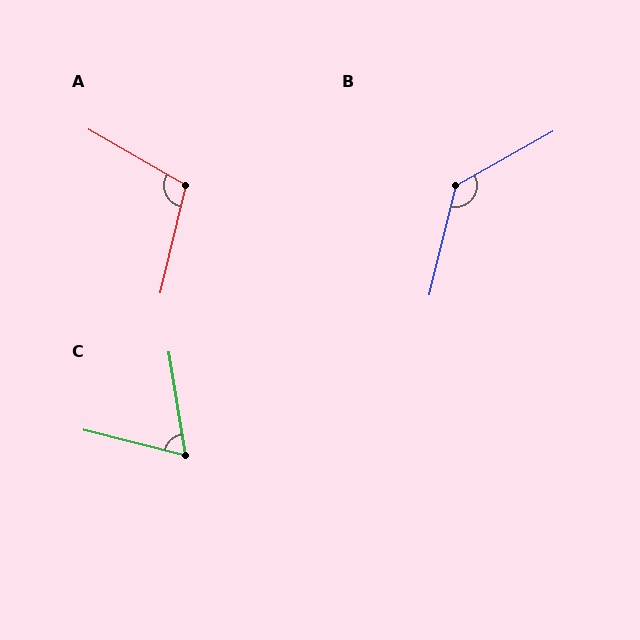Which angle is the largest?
B, at approximately 133 degrees.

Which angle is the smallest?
C, at approximately 67 degrees.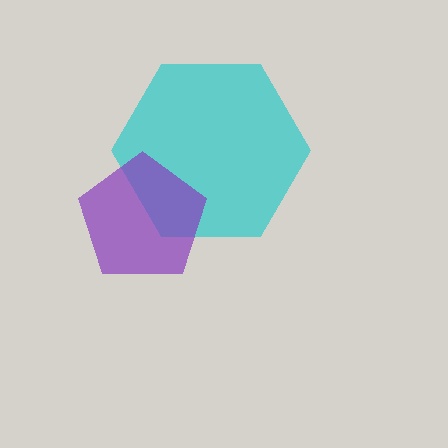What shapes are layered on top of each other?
The layered shapes are: a cyan hexagon, a purple pentagon.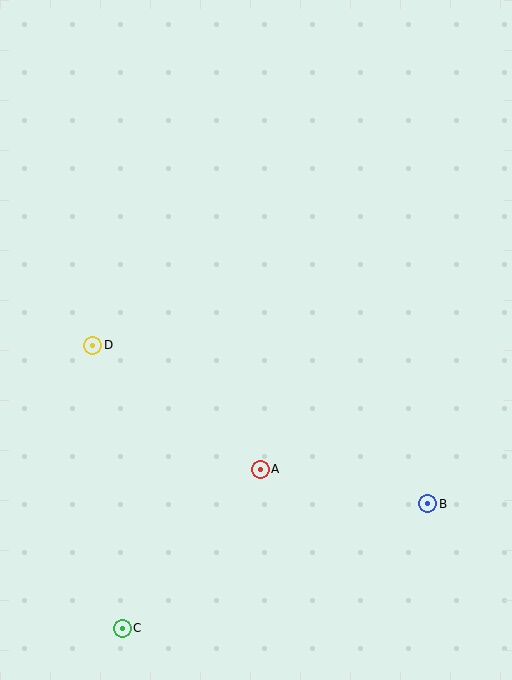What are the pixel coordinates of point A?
Point A is at (260, 469).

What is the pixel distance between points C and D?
The distance between C and D is 285 pixels.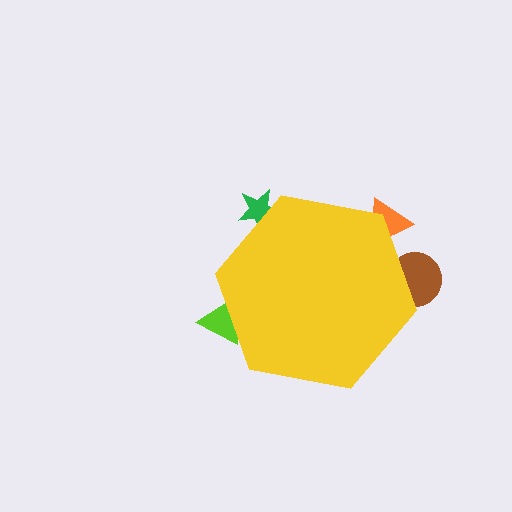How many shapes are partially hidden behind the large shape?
4 shapes are partially hidden.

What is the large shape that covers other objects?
A yellow hexagon.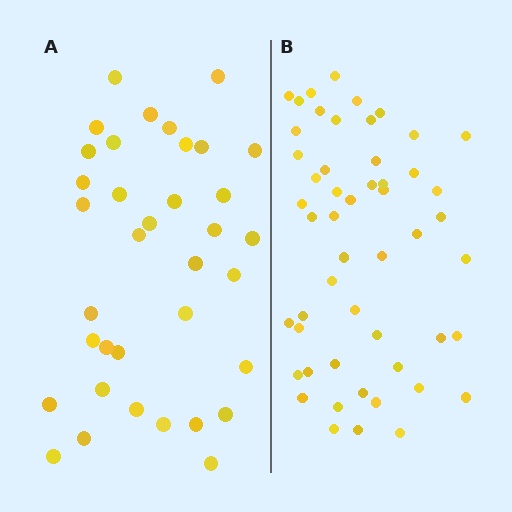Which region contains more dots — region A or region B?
Region B (the right region) has more dots.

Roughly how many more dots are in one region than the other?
Region B has approximately 15 more dots than region A.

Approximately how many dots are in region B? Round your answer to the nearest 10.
About 50 dots. (The exact count is 52, which rounds to 50.)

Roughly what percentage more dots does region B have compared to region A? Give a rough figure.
About 45% more.